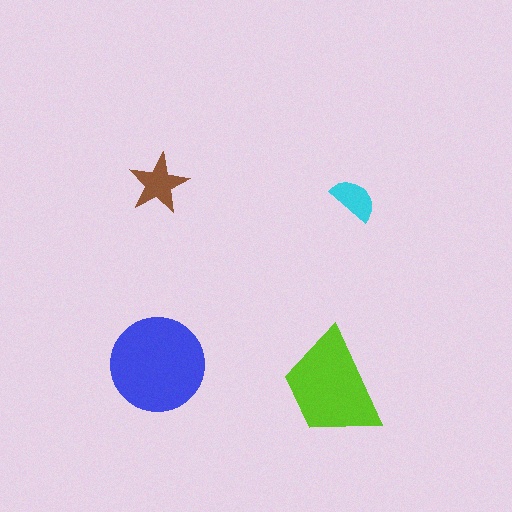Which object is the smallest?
The cyan semicircle.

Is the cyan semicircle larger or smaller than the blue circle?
Smaller.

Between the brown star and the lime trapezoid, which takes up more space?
The lime trapezoid.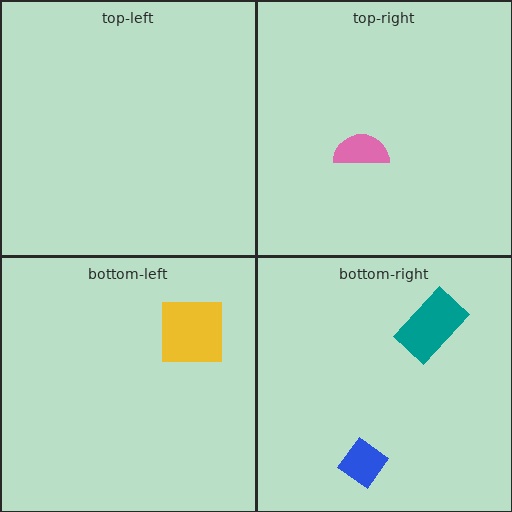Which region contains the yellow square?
The bottom-left region.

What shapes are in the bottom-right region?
The blue diamond, the teal rectangle.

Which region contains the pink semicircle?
The top-right region.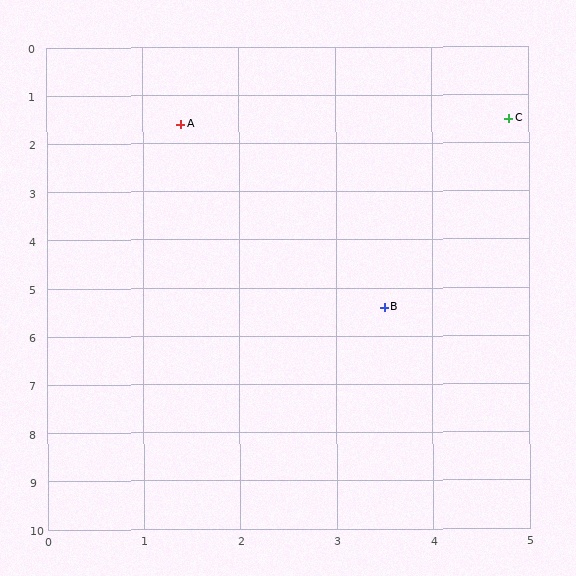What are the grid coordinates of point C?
Point C is at approximately (4.8, 1.5).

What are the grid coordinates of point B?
Point B is at approximately (3.5, 5.4).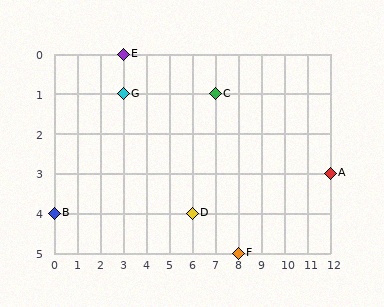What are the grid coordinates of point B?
Point B is at grid coordinates (0, 4).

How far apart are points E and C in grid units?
Points E and C are 4 columns and 1 row apart (about 4.1 grid units diagonally).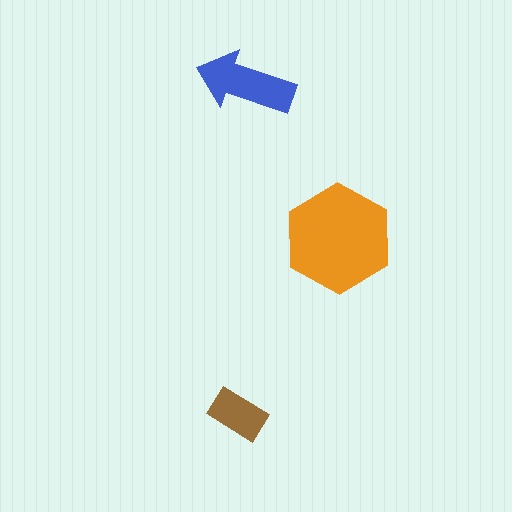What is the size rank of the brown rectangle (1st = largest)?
3rd.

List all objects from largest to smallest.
The orange hexagon, the blue arrow, the brown rectangle.